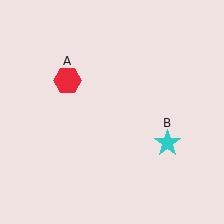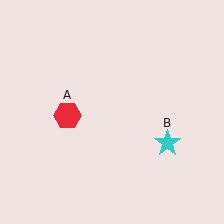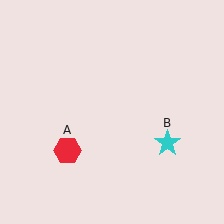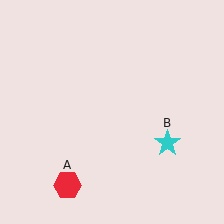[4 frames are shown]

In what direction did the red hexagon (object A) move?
The red hexagon (object A) moved down.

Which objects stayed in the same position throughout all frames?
Cyan star (object B) remained stationary.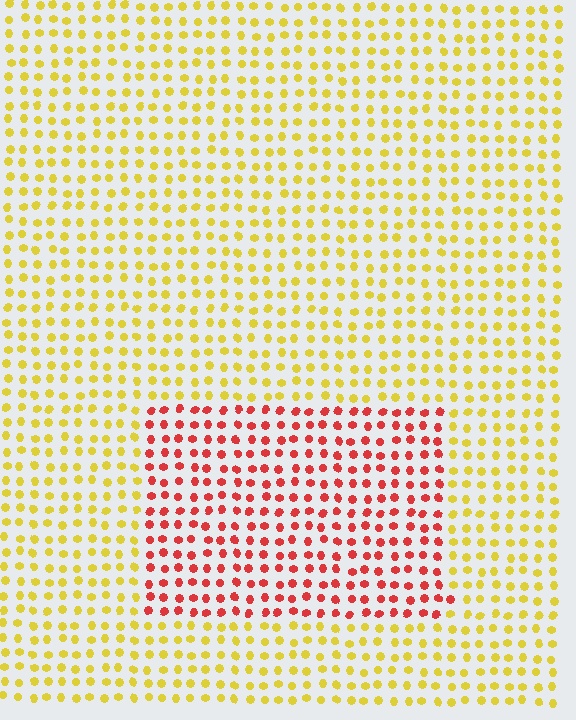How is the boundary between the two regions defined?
The boundary is defined purely by a slight shift in hue (about 57 degrees). Spacing, size, and orientation are identical on both sides.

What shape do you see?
I see a rectangle.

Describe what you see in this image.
The image is filled with small yellow elements in a uniform arrangement. A rectangle-shaped region is visible where the elements are tinted to a slightly different hue, forming a subtle color boundary.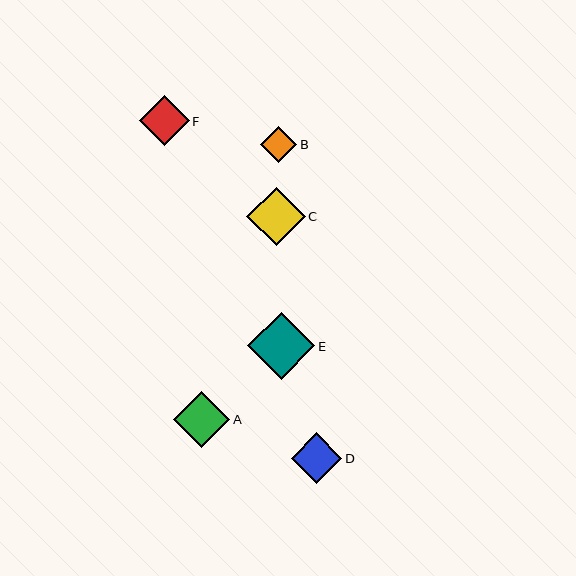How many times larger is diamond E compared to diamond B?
Diamond E is approximately 1.9 times the size of diamond B.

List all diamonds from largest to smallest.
From largest to smallest: E, C, A, D, F, B.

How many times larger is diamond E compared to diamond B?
Diamond E is approximately 1.9 times the size of diamond B.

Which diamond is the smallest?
Diamond B is the smallest with a size of approximately 36 pixels.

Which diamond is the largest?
Diamond E is the largest with a size of approximately 67 pixels.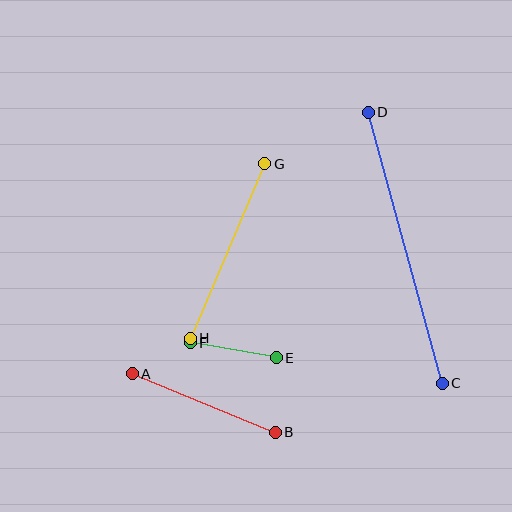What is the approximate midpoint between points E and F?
The midpoint is at approximately (233, 350) pixels.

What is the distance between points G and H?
The distance is approximately 190 pixels.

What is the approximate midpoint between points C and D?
The midpoint is at approximately (405, 248) pixels.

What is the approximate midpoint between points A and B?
The midpoint is at approximately (204, 403) pixels.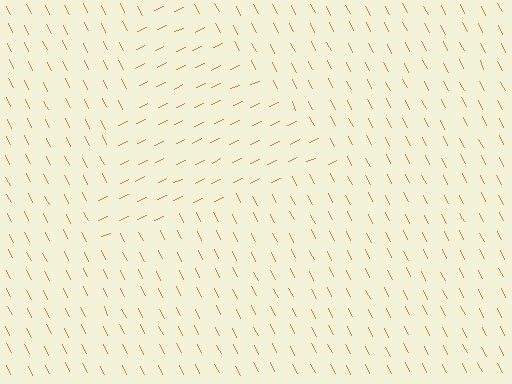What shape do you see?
I see a triangle.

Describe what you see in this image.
The image is filled with small orange line segments. A triangle region in the image has lines oriented differently from the surrounding lines, creating a visible texture boundary.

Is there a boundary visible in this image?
Yes, there is a texture boundary formed by a change in line orientation.